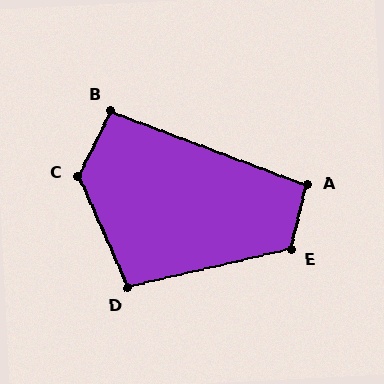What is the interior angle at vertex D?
Approximately 101 degrees (obtuse).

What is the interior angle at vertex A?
Approximately 97 degrees (obtuse).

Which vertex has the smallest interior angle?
B, at approximately 96 degrees.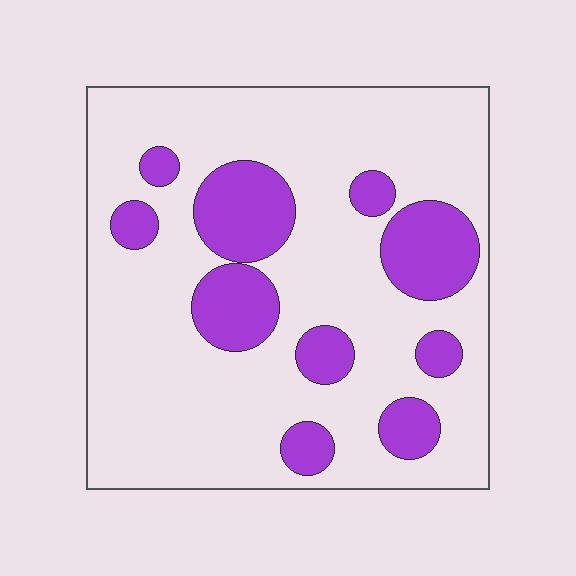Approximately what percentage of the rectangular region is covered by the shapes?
Approximately 25%.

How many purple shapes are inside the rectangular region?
10.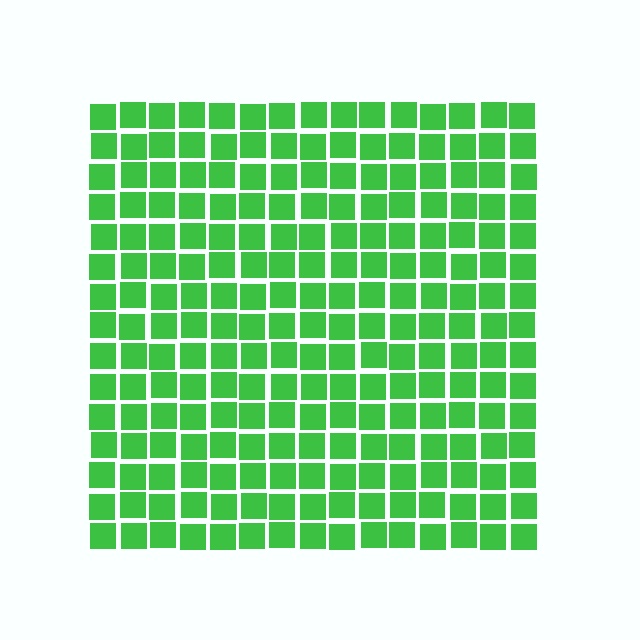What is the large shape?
The large shape is a square.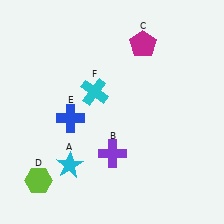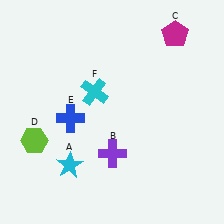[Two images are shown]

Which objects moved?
The objects that moved are: the magenta pentagon (C), the lime hexagon (D).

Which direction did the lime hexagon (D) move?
The lime hexagon (D) moved up.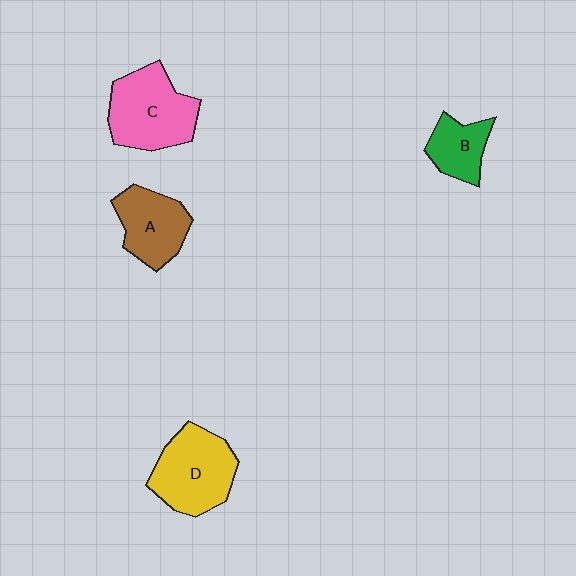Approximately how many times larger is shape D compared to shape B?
Approximately 1.8 times.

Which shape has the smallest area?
Shape B (green).